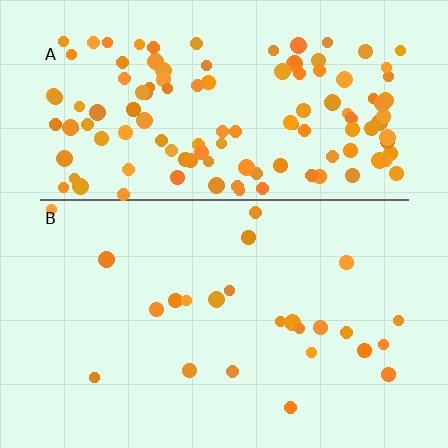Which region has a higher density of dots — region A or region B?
A (the top).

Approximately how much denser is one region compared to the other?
Approximately 5.2× — region A over region B.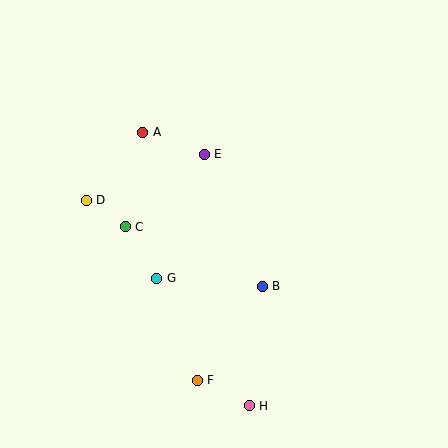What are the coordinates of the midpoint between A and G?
The midpoint between A and G is at (150, 205).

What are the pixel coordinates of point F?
Point F is at (197, 380).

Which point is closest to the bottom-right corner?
Point H is closest to the bottom-right corner.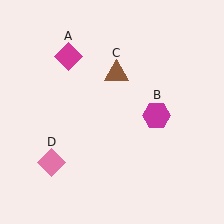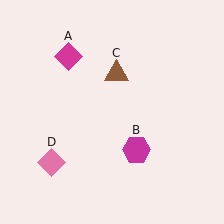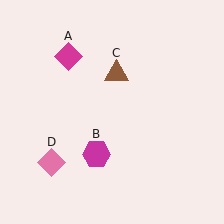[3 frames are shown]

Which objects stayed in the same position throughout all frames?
Magenta diamond (object A) and brown triangle (object C) and pink diamond (object D) remained stationary.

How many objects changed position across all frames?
1 object changed position: magenta hexagon (object B).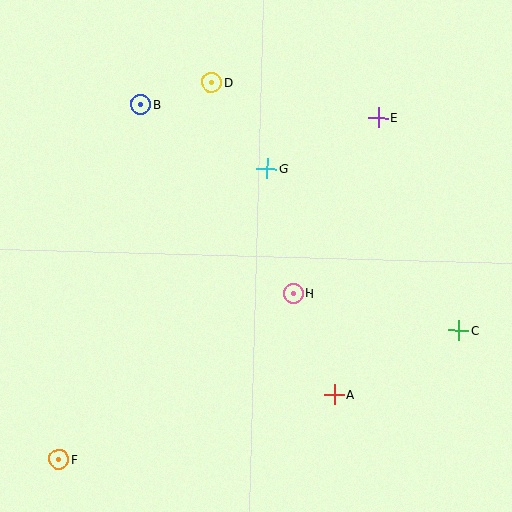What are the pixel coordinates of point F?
Point F is at (59, 459).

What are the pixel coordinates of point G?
Point G is at (267, 169).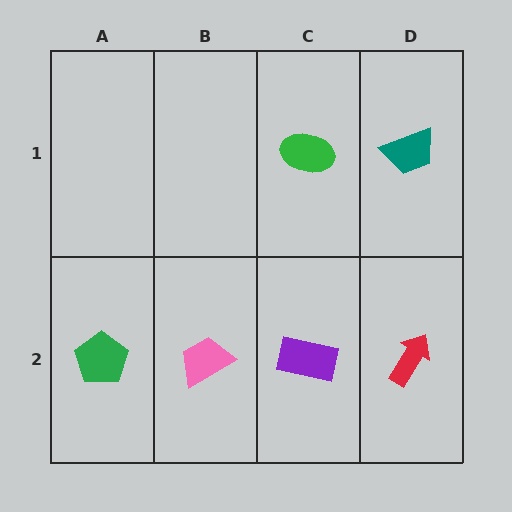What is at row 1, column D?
A teal trapezoid.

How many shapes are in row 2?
4 shapes.